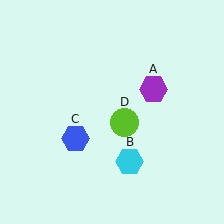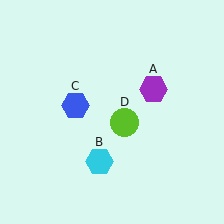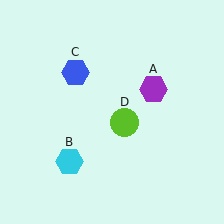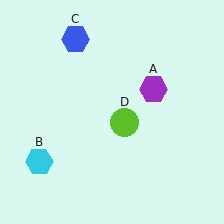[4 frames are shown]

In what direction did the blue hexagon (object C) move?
The blue hexagon (object C) moved up.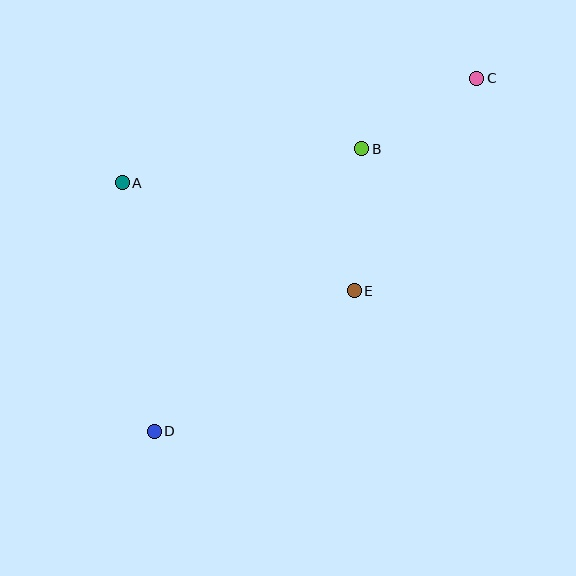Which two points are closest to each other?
Points B and C are closest to each other.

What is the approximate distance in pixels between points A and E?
The distance between A and E is approximately 256 pixels.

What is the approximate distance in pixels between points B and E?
The distance between B and E is approximately 142 pixels.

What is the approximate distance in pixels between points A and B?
The distance between A and B is approximately 242 pixels.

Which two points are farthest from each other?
Points C and D are farthest from each other.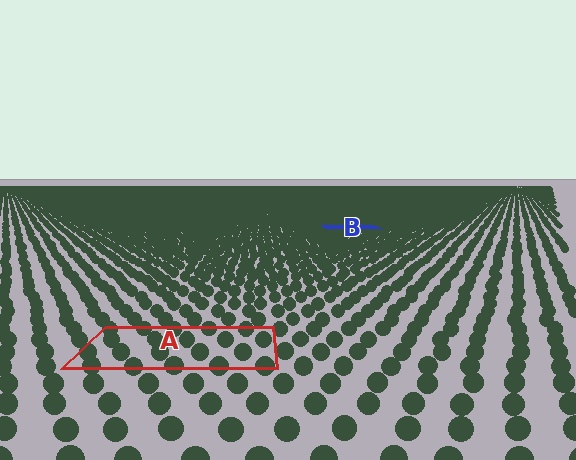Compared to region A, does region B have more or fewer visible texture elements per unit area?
Region B has more texture elements per unit area — they are packed more densely because it is farther away.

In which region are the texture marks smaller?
The texture marks are smaller in region B, because it is farther away.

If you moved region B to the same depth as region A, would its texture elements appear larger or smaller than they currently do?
They would appear larger. At a closer depth, the same texture elements are projected at a bigger on-screen size.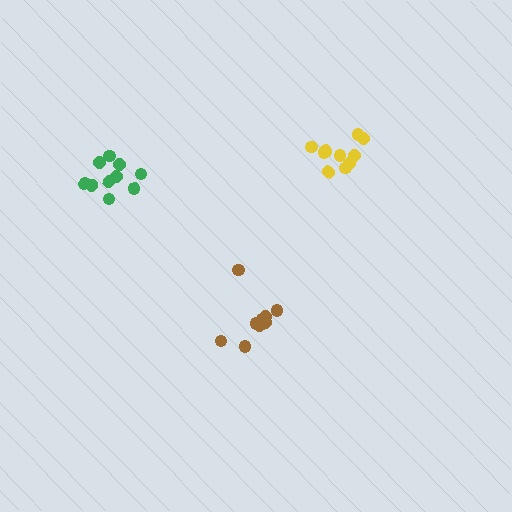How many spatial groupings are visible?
There are 3 spatial groupings.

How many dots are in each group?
Group 1: 10 dots, Group 2: 10 dots, Group 3: 9 dots (29 total).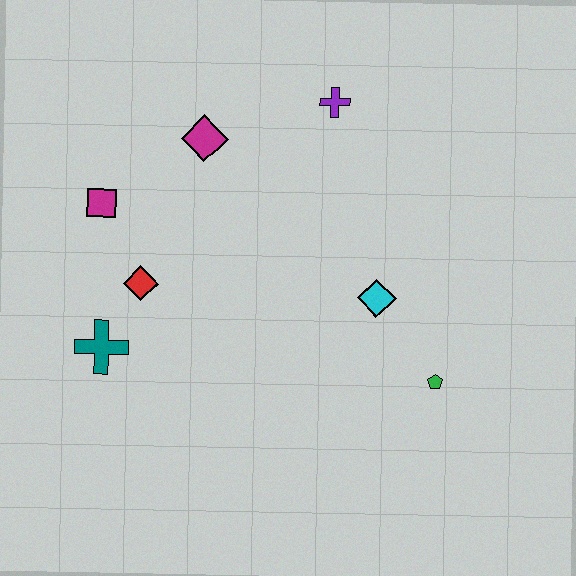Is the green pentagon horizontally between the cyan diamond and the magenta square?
No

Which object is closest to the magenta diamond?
The magenta square is closest to the magenta diamond.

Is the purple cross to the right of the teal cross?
Yes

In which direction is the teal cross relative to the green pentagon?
The teal cross is to the left of the green pentagon.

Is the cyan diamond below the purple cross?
Yes